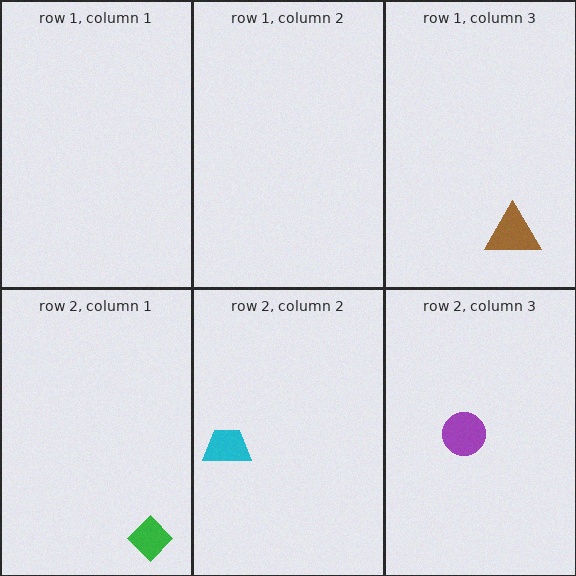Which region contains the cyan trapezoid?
The row 2, column 2 region.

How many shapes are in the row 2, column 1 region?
1.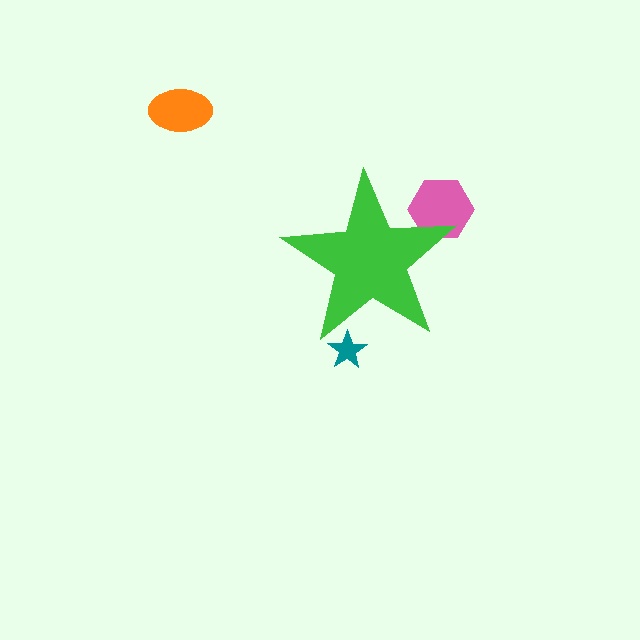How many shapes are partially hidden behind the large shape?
2 shapes are partially hidden.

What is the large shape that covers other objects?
A green star.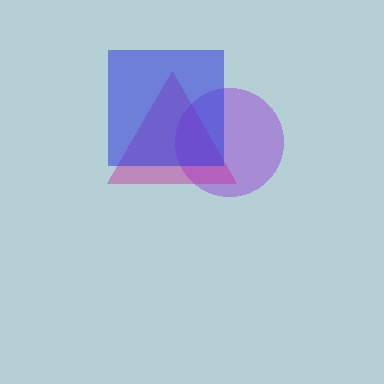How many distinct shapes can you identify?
There are 3 distinct shapes: a purple circle, a magenta triangle, a blue square.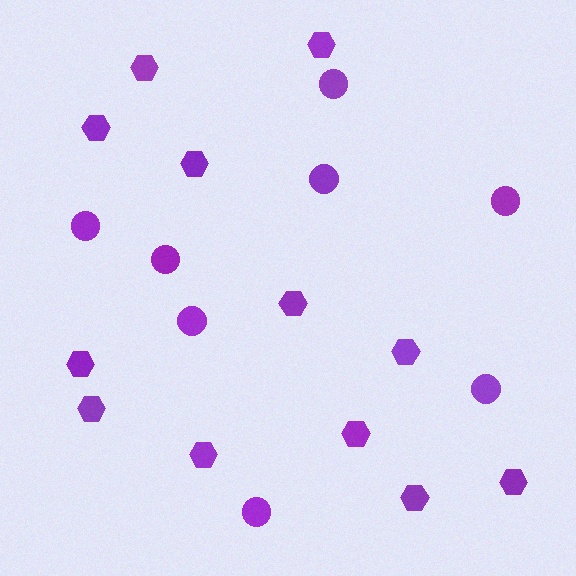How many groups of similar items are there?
There are 2 groups: one group of circles (8) and one group of hexagons (12).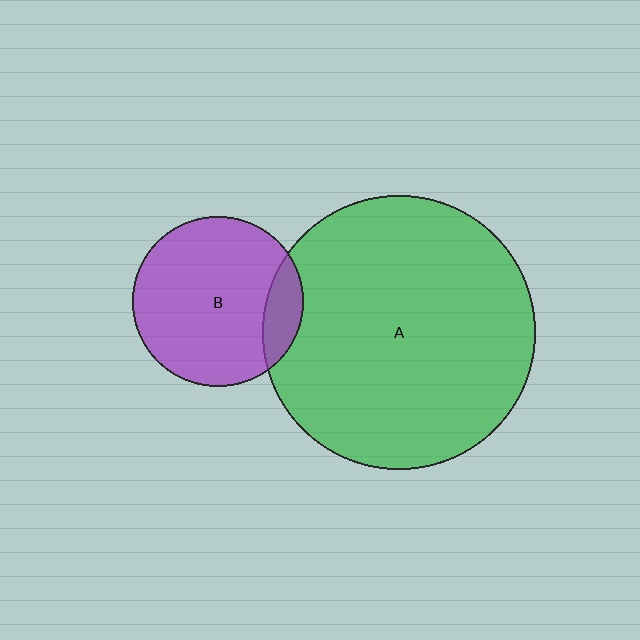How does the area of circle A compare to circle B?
Approximately 2.6 times.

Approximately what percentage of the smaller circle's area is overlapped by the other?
Approximately 15%.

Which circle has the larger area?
Circle A (green).